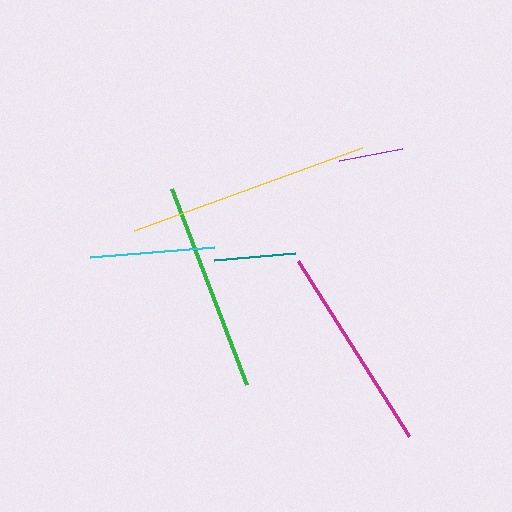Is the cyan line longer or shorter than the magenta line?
The magenta line is longer than the cyan line.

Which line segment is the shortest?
The purple line is the shortest at approximately 64 pixels.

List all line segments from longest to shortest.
From longest to shortest: yellow, green, magenta, cyan, teal, purple.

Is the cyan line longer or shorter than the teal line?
The cyan line is longer than the teal line.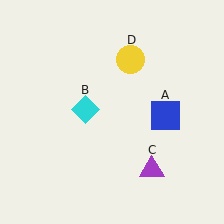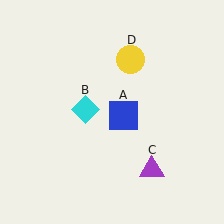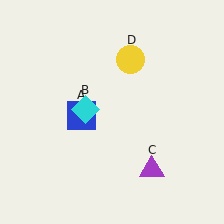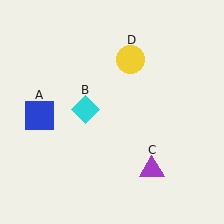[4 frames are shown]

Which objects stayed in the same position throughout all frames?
Cyan diamond (object B) and purple triangle (object C) and yellow circle (object D) remained stationary.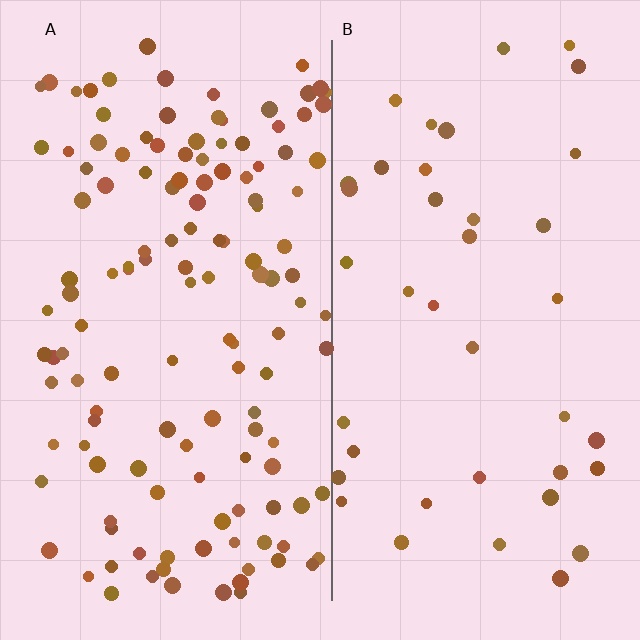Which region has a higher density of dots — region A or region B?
A (the left).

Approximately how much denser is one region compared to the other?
Approximately 3.3× — region A over region B.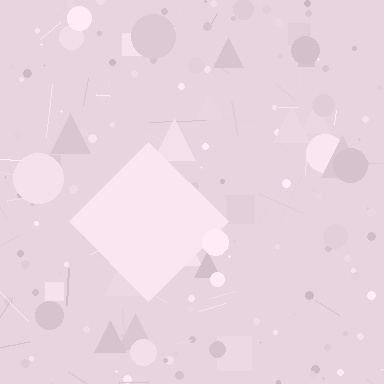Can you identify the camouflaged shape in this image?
The camouflaged shape is a diamond.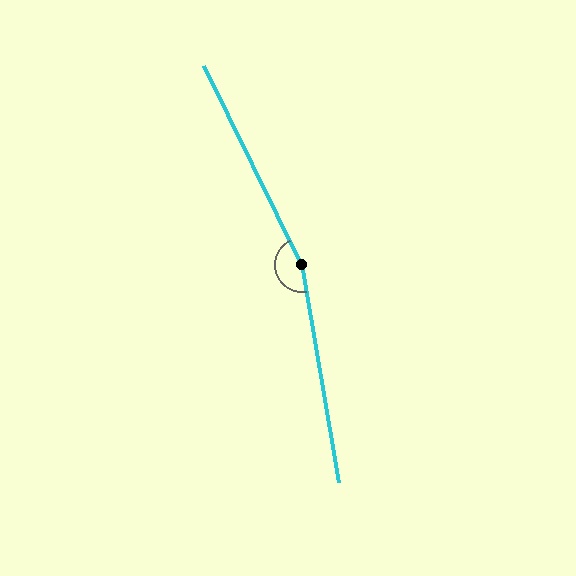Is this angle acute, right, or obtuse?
It is obtuse.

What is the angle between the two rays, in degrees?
Approximately 163 degrees.